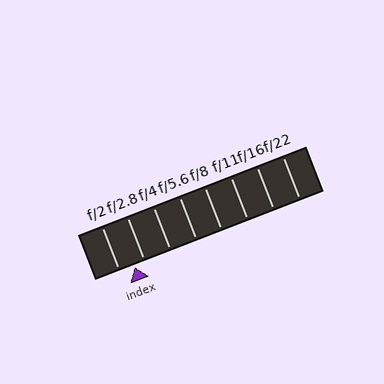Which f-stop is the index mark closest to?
The index mark is closest to f/2.8.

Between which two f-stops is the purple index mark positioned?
The index mark is between f/2 and f/2.8.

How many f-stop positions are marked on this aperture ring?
There are 8 f-stop positions marked.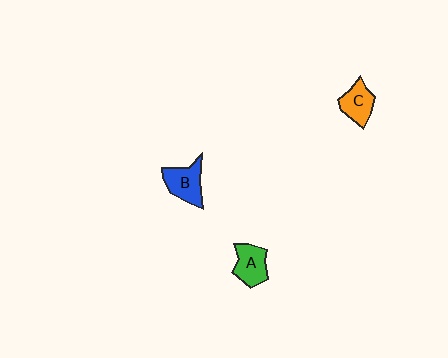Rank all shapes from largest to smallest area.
From largest to smallest: B (blue), A (green), C (orange).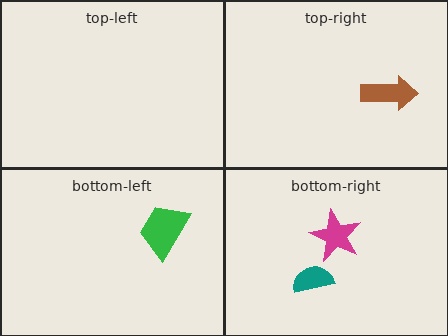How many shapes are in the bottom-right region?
2.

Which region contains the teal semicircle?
The bottom-right region.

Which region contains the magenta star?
The bottom-right region.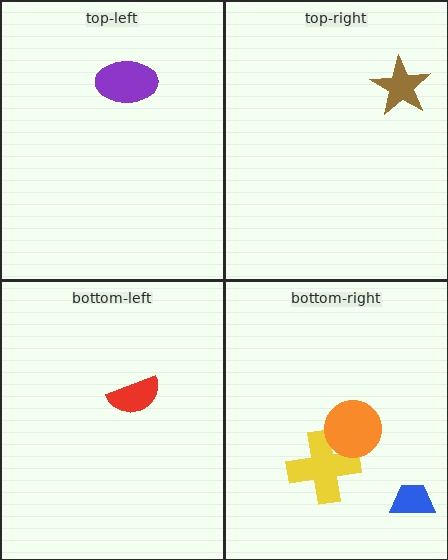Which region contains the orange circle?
The bottom-right region.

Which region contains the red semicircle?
The bottom-left region.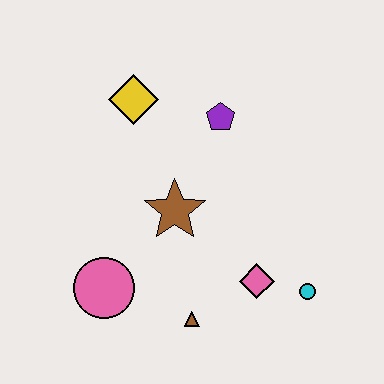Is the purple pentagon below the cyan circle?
No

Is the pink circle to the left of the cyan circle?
Yes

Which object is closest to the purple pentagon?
The yellow diamond is closest to the purple pentagon.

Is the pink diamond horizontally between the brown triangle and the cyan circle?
Yes